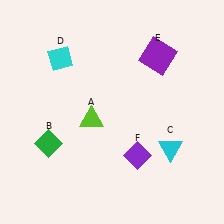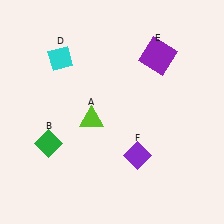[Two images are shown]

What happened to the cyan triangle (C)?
The cyan triangle (C) was removed in Image 2. It was in the bottom-right area of Image 1.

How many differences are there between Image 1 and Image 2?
There is 1 difference between the two images.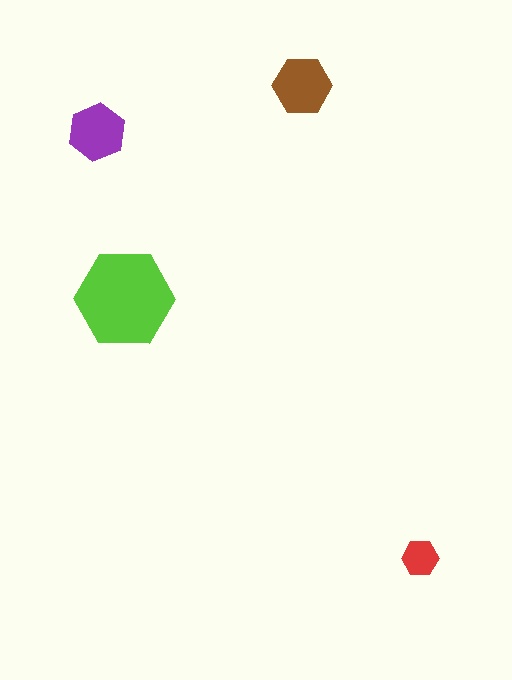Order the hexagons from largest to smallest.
the lime one, the brown one, the purple one, the red one.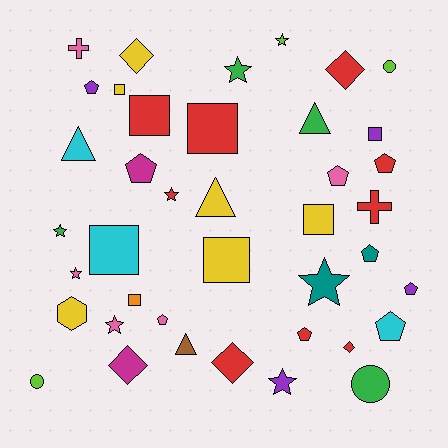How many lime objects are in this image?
There are 3 lime objects.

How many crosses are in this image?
There are 2 crosses.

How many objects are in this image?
There are 40 objects.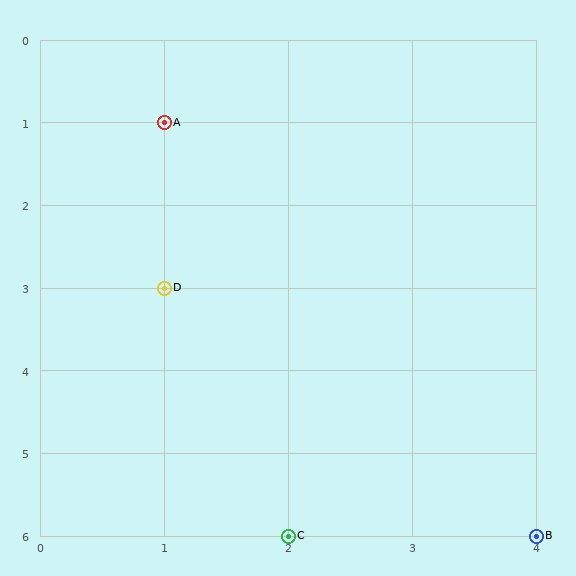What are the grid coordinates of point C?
Point C is at grid coordinates (2, 6).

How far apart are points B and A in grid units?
Points B and A are 3 columns and 5 rows apart (about 5.8 grid units diagonally).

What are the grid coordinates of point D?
Point D is at grid coordinates (1, 3).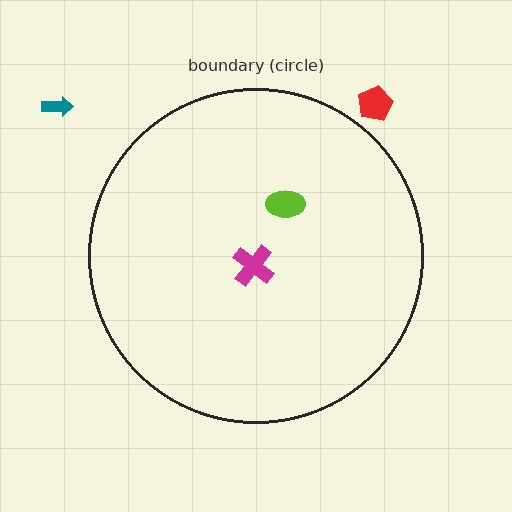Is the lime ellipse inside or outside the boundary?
Inside.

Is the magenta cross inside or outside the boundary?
Inside.